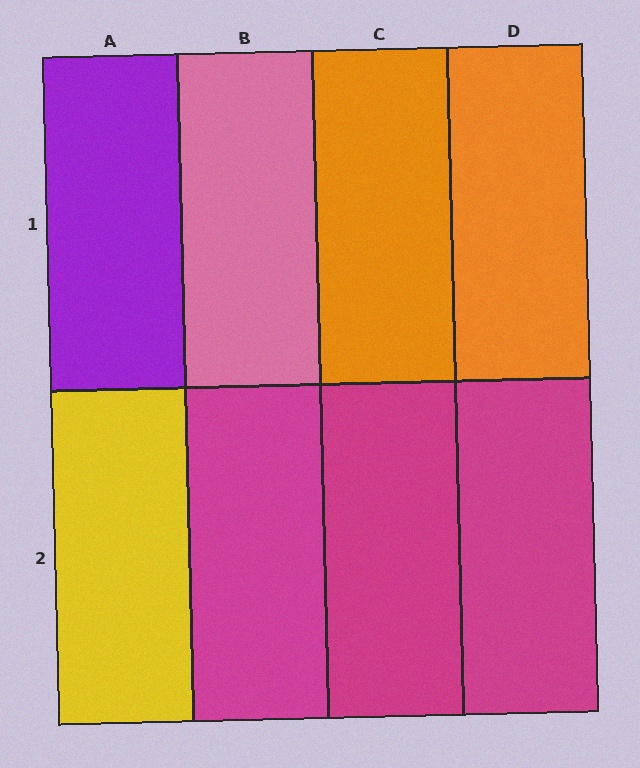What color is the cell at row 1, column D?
Orange.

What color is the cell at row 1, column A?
Purple.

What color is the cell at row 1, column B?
Pink.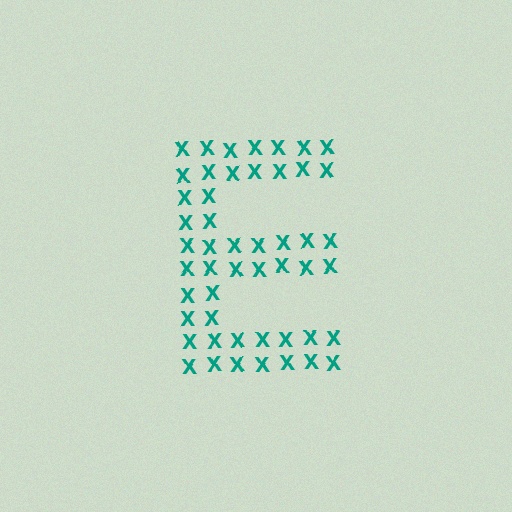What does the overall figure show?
The overall figure shows the letter E.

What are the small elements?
The small elements are letter X's.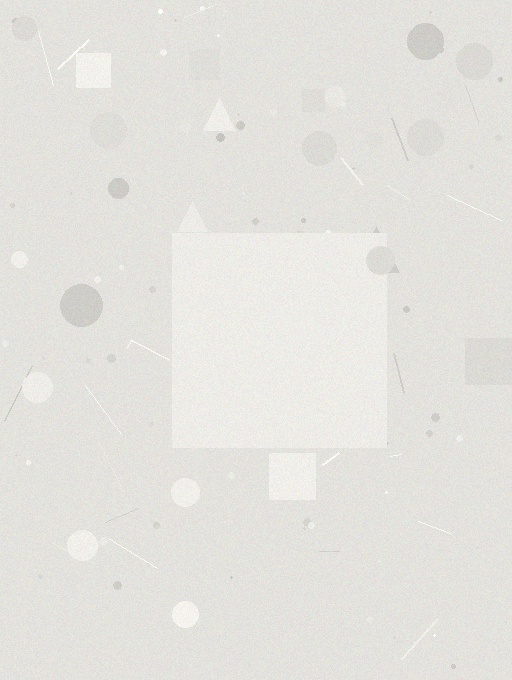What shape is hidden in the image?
A square is hidden in the image.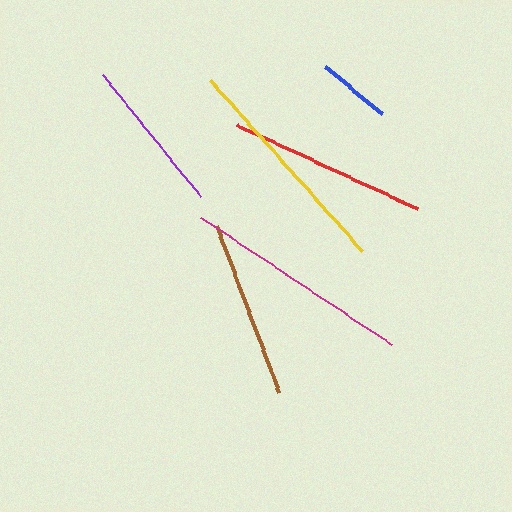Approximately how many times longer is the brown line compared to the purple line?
The brown line is approximately 1.1 times the length of the purple line.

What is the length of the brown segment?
The brown segment is approximately 178 pixels long.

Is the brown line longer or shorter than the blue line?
The brown line is longer than the blue line.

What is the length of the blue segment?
The blue segment is approximately 75 pixels long.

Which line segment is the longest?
The magenta line is the longest at approximately 229 pixels.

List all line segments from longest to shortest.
From longest to shortest: magenta, yellow, red, brown, purple, blue.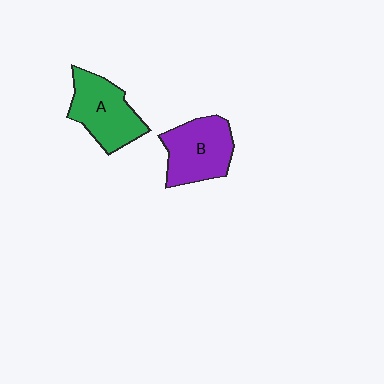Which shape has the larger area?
Shape B (purple).